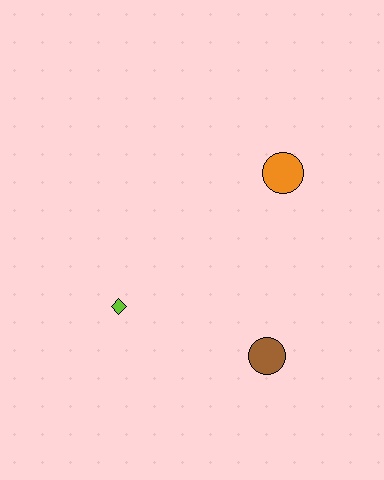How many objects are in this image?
There are 3 objects.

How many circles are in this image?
There are 2 circles.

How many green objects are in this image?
There are no green objects.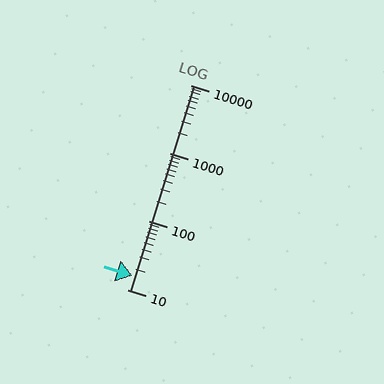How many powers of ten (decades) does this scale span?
The scale spans 3 decades, from 10 to 10000.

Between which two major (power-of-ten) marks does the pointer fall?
The pointer is between 10 and 100.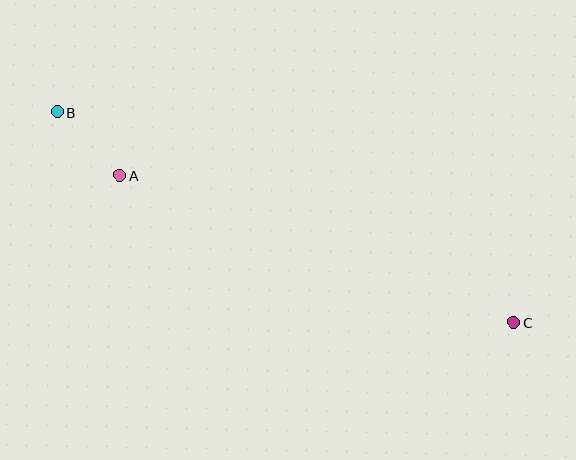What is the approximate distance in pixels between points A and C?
The distance between A and C is approximately 420 pixels.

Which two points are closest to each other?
Points A and B are closest to each other.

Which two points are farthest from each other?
Points B and C are farthest from each other.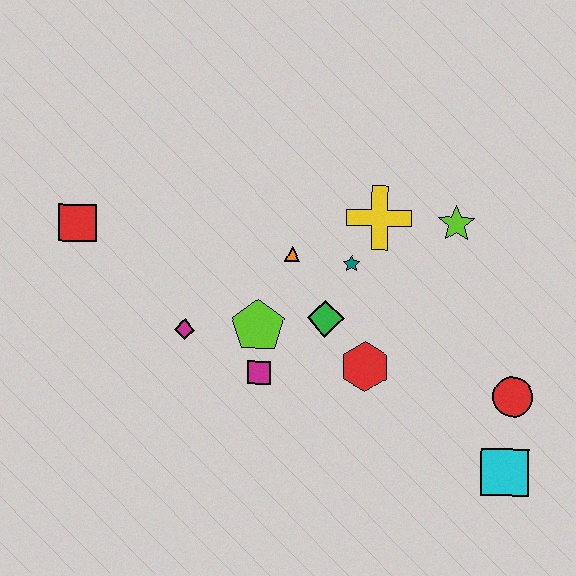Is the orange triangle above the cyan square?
Yes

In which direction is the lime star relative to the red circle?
The lime star is above the red circle.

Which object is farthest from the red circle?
The red square is farthest from the red circle.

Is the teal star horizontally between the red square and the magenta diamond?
No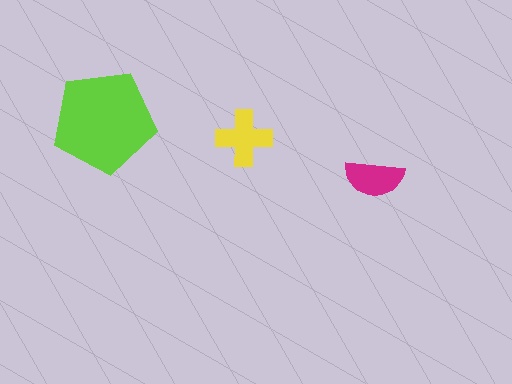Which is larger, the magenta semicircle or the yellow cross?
The yellow cross.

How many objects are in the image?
There are 3 objects in the image.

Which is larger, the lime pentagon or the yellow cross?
The lime pentagon.